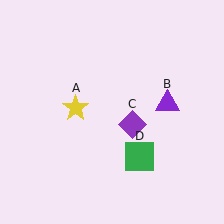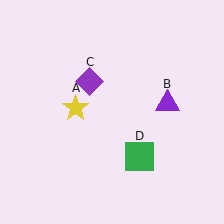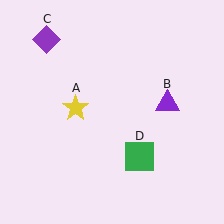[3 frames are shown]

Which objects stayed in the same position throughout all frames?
Yellow star (object A) and purple triangle (object B) and green square (object D) remained stationary.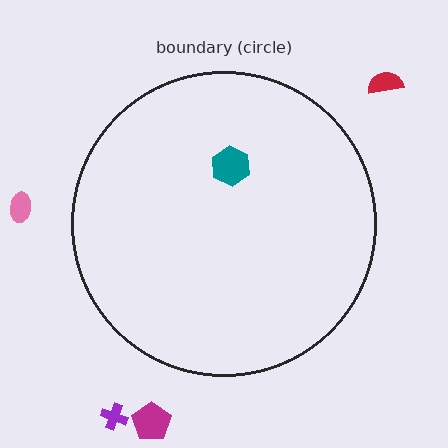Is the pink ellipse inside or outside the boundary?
Outside.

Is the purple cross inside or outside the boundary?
Outside.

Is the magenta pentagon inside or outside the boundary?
Outside.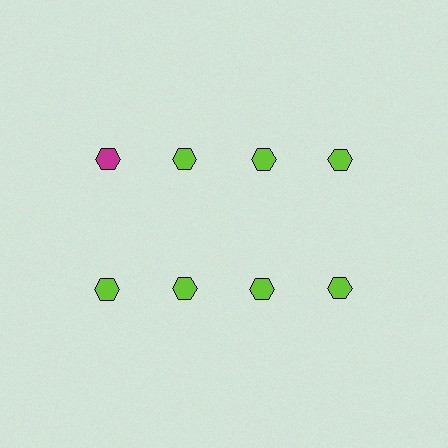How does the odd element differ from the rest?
It has a different color: magenta instead of lime.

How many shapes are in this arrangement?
There are 8 shapes arranged in a grid pattern.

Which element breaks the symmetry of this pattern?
The magenta hexagon in the top row, leftmost column breaks the symmetry. All other shapes are lime hexagons.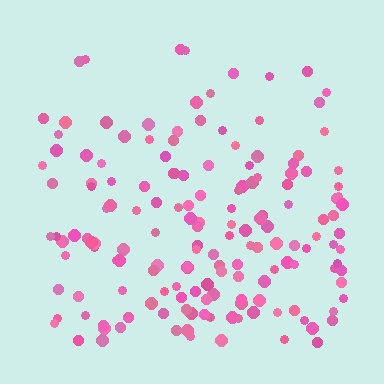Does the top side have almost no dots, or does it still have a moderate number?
Still a moderate number, just noticeably fewer than the bottom.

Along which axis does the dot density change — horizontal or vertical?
Vertical.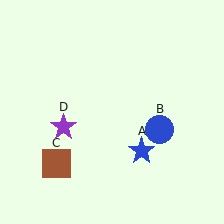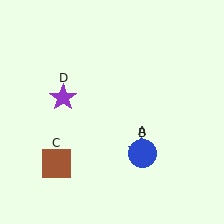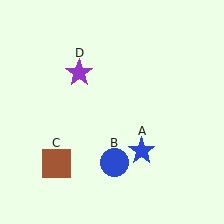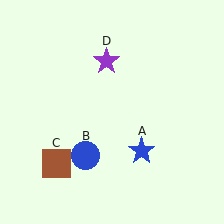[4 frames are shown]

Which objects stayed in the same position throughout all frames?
Blue star (object A) and brown square (object C) remained stationary.